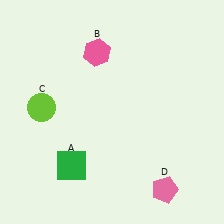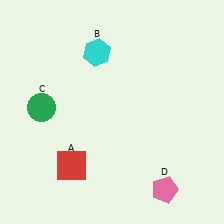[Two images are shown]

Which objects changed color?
A changed from green to red. B changed from pink to cyan. C changed from lime to green.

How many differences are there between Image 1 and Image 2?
There are 3 differences between the two images.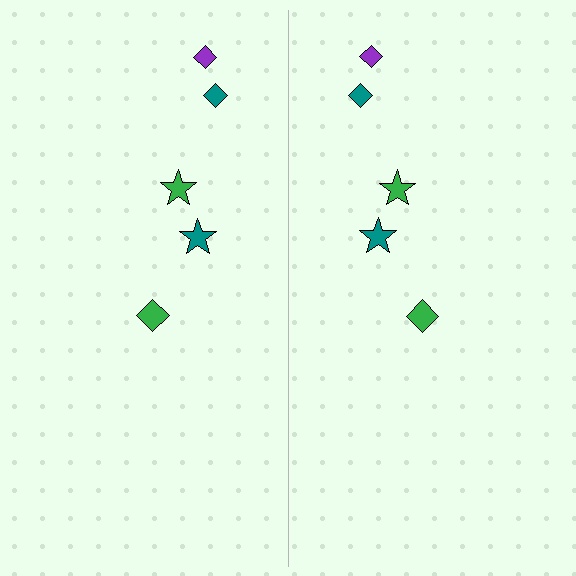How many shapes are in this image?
There are 10 shapes in this image.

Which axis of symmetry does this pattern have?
The pattern has a vertical axis of symmetry running through the center of the image.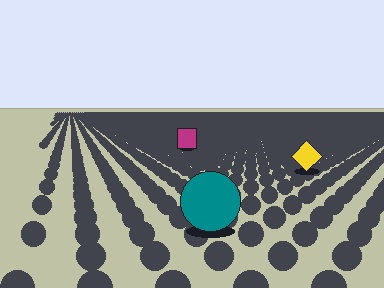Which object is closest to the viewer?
The teal circle is closest. The texture marks near it are larger and more spread out.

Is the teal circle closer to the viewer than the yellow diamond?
Yes. The teal circle is closer — you can tell from the texture gradient: the ground texture is coarser near it.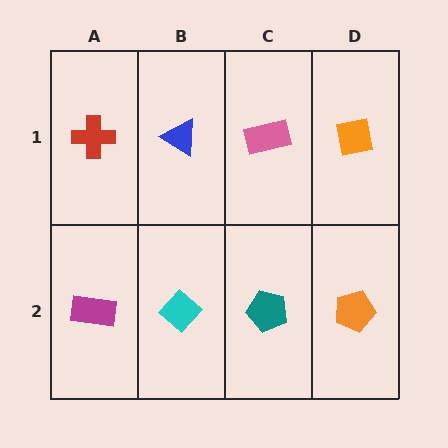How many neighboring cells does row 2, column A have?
2.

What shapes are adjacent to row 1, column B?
A cyan diamond (row 2, column B), a red cross (row 1, column A), a pink rectangle (row 1, column C).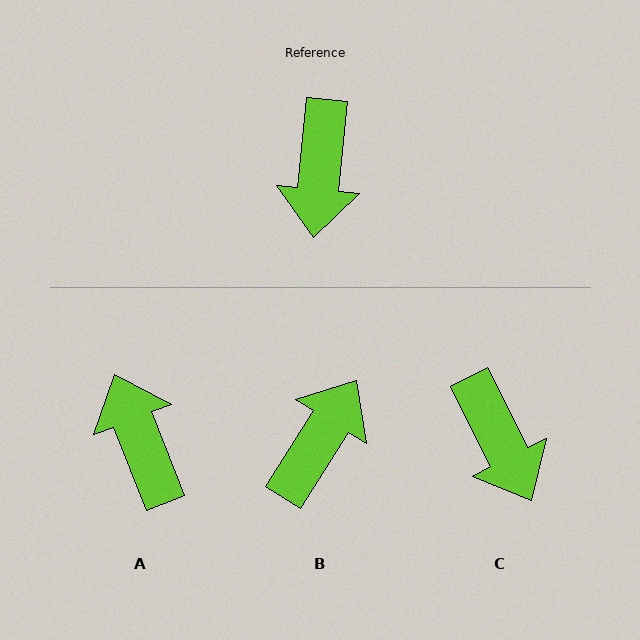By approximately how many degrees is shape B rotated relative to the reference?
Approximately 154 degrees counter-clockwise.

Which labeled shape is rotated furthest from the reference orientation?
B, about 154 degrees away.